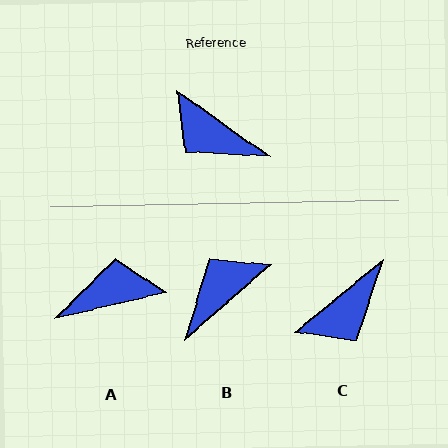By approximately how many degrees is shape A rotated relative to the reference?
Approximately 131 degrees clockwise.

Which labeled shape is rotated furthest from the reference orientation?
A, about 131 degrees away.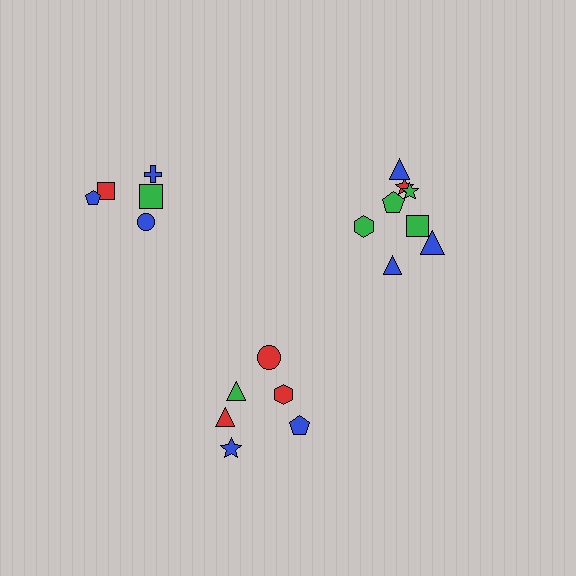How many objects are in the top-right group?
There are 8 objects.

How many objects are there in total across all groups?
There are 19 objects.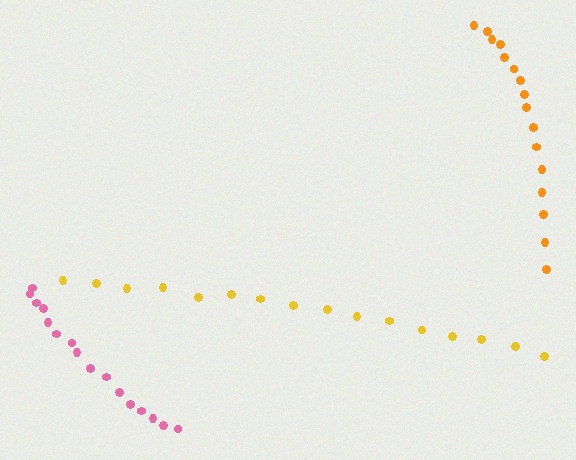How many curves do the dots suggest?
There are 3 distinct paths.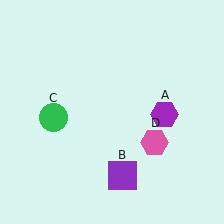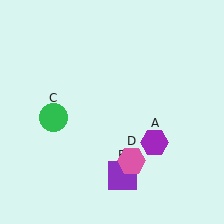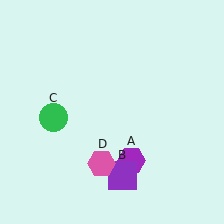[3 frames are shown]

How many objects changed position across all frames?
2 objects changed position: purple hexagon (object A), pink hexagon (object D).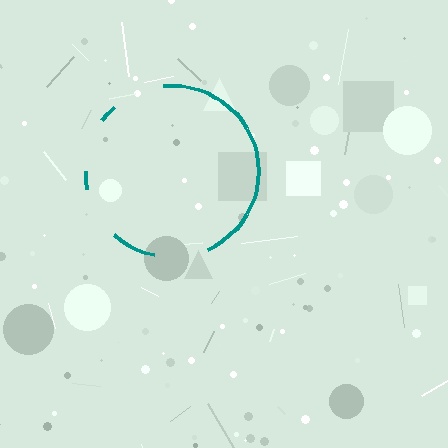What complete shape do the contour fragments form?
The contour fragments form a circle.